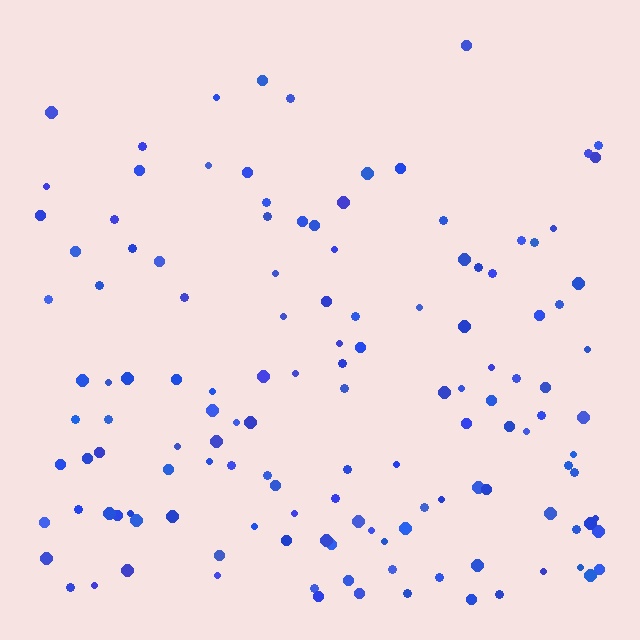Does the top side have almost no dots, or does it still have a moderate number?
Still a moderate number, just noticeably fewer than the bottom.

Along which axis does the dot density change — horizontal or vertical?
Vertical.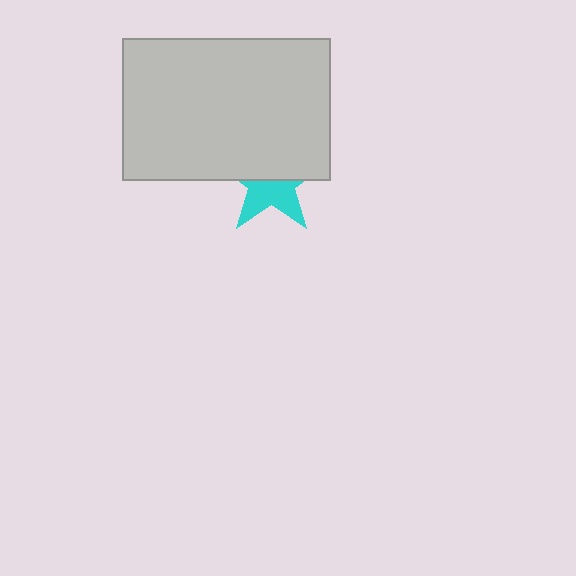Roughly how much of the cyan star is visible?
A small part of it is visible (roughly 44%).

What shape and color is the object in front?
The object in front is a light gray rectangle.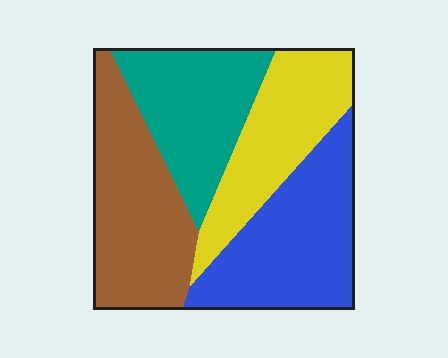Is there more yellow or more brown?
Brown.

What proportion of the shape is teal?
Teal covers roughly 20% of the shape.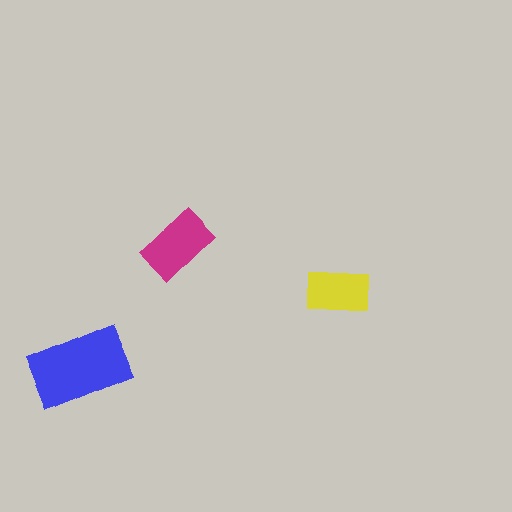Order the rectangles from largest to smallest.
the blue one, the magenta one, the yellow one.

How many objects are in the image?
There are 3 objects in the image.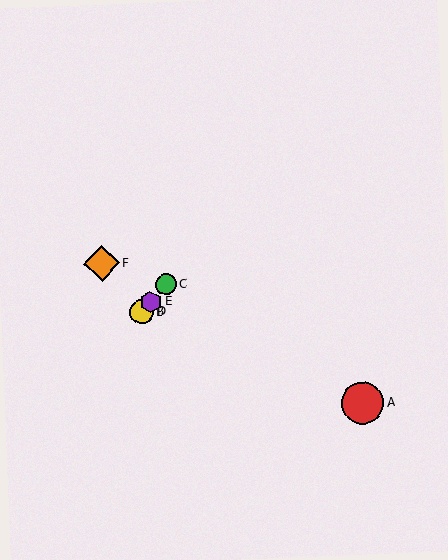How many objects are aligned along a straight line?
4 objects (B, C, D, E) are aligned along a straight line.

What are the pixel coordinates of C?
Object C is at (166, 284).